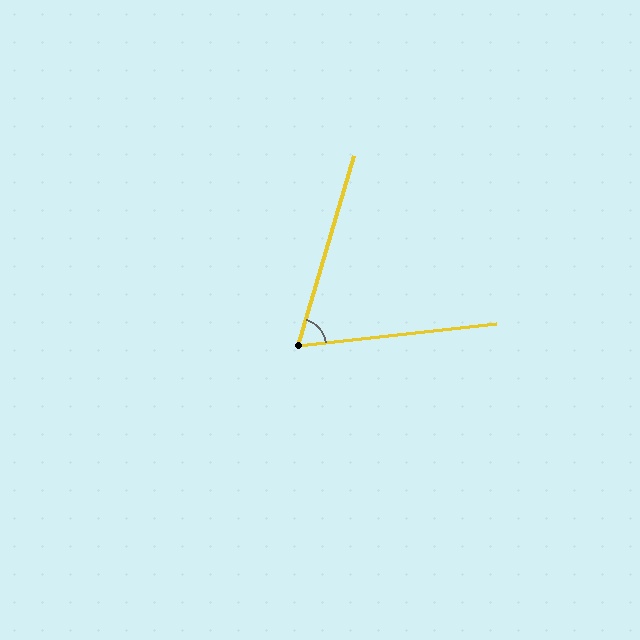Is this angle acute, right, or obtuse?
It is acute.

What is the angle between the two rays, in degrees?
Approximately 67 degrees.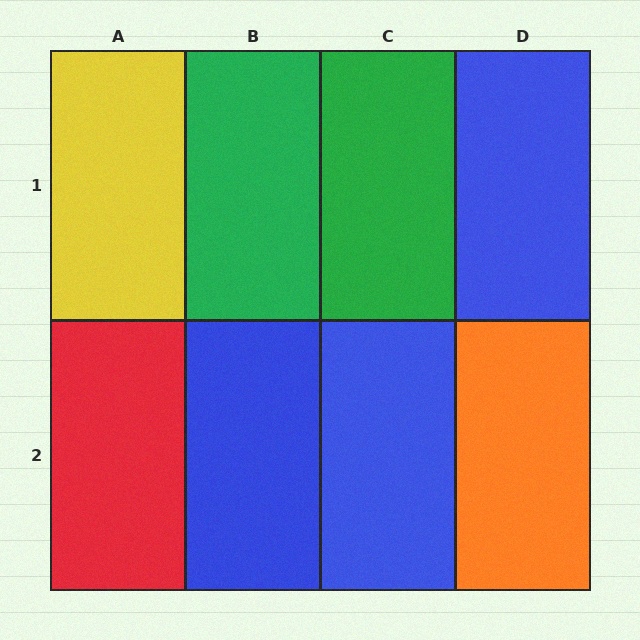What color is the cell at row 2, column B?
Blue.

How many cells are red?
1 cell is red.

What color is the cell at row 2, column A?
Red.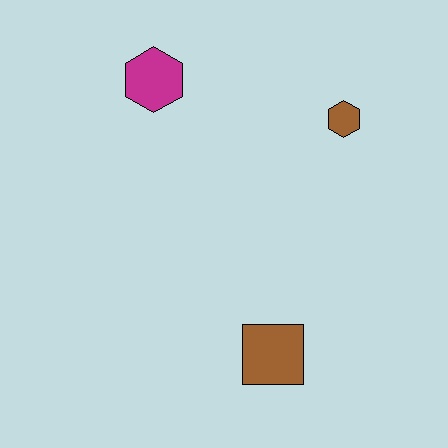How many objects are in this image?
There are 3 objects.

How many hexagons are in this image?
There are 2 hexagons.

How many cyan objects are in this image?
There are no cyan objects.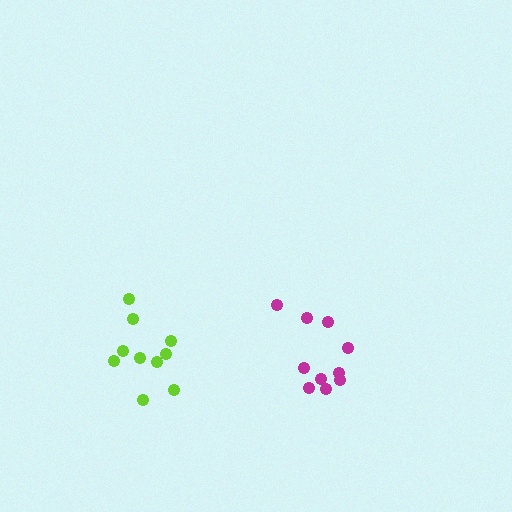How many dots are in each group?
Group 1: 10 dots, Group 2: 10 dots (20 total).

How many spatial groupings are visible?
There are 2 spatial groupings.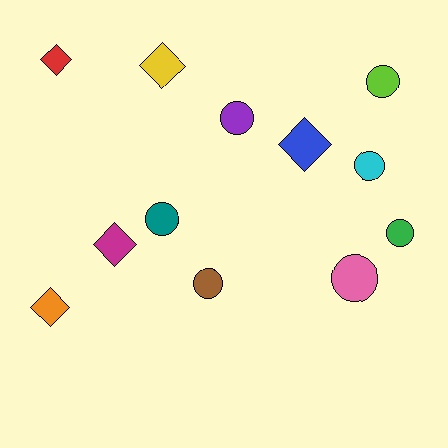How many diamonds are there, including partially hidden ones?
There are 5 diamonds.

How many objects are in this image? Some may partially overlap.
There are 12 objects.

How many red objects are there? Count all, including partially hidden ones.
There is 1 red object.